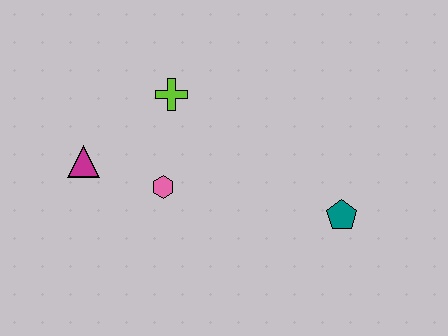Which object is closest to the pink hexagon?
The magenta triangle is closest to the pink hexagon.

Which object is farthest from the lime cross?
The teal pentagon is farthest from the lime cross.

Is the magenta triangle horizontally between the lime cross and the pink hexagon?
No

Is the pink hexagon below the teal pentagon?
No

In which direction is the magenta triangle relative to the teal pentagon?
The magenta triangle is to the left of the teal pentagon.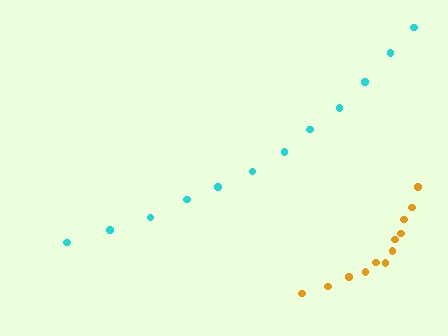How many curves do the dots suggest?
There are 2 distinct paths.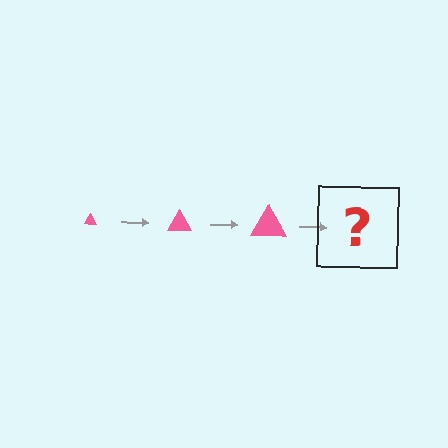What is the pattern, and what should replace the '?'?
The pattern is that the triangle gets progressively larger each step. The '?' should be a pink triangle, larger than the previous one.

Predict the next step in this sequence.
The next step is a pink triangle, larger than the previous one.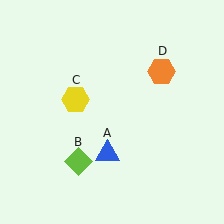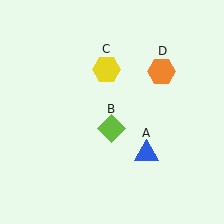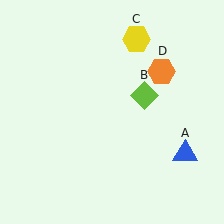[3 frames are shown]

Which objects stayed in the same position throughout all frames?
Orange hexagon (object D) remained stationary.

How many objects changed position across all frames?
3 objects changed position: blue triangle (object A), lime diamond (object B), yellow hexagon (object C).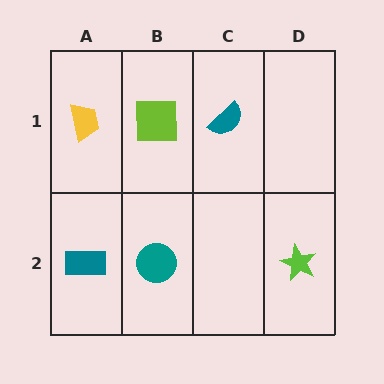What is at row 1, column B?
A lime square.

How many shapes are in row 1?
3 shapes.